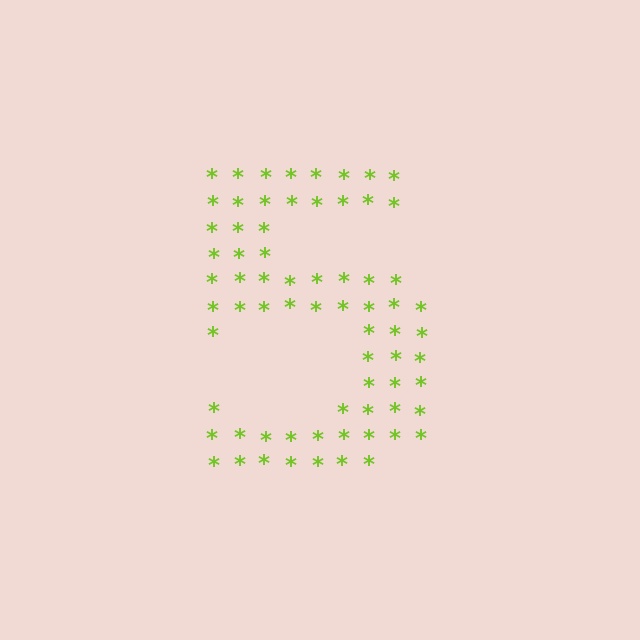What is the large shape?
The large shape is the digit 5.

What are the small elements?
The small elements are asterisks.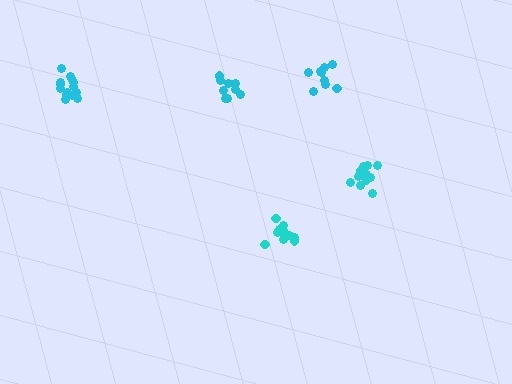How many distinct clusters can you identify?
There are 5 distinct clusters.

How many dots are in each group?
Group 1: 14 dots, Group 2: 9 dots, Group 3: 15 dots, Group 4: 14 dots, Group 5: 9 dots (61 total).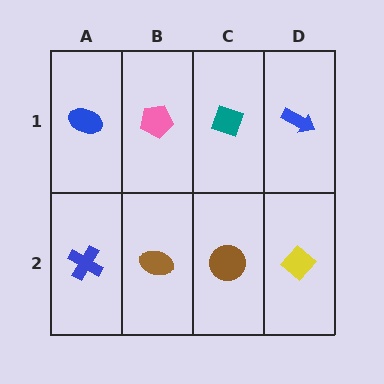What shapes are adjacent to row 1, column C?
A brown circle (row 2, column C), a pink pentagon (row 1, column B), a blue arrow (row 1, column D).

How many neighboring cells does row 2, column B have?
3.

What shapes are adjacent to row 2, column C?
A teal diamond (row 1, column C), a brown ellipse (row 2, column B), a yellow diamond (row 2, column D).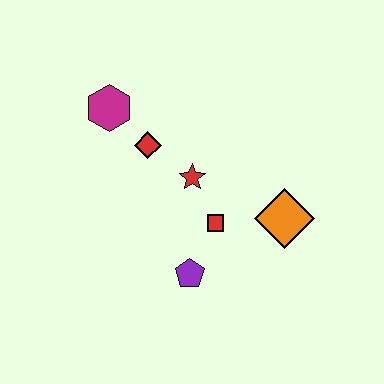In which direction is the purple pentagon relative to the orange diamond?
The purple pentagon is to the left of the orange diamond.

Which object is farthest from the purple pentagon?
The magenta hexagon is farthest from the purple pentagon.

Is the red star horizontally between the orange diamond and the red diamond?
Yes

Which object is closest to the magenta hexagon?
The red diamond is closest to the magenta hexagon.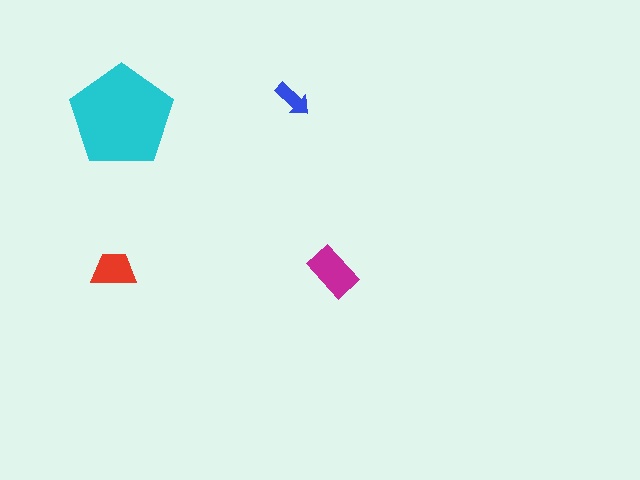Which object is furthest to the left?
The red trapezoid is leftmost.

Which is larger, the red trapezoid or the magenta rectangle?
The magenta rectangle.